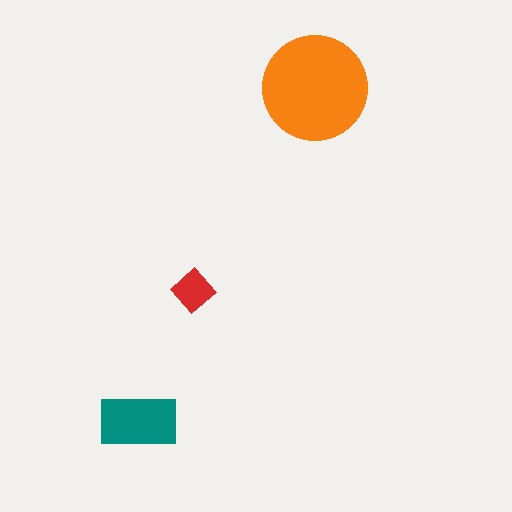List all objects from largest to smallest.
The orange circle, the teal rectangle, the red diamond.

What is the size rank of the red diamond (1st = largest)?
3rd.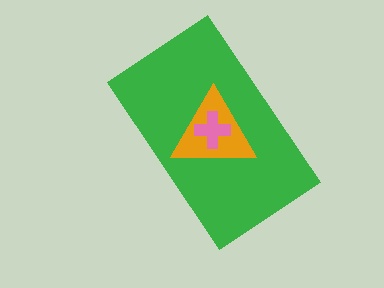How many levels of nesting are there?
3.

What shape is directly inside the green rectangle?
The orange triangle.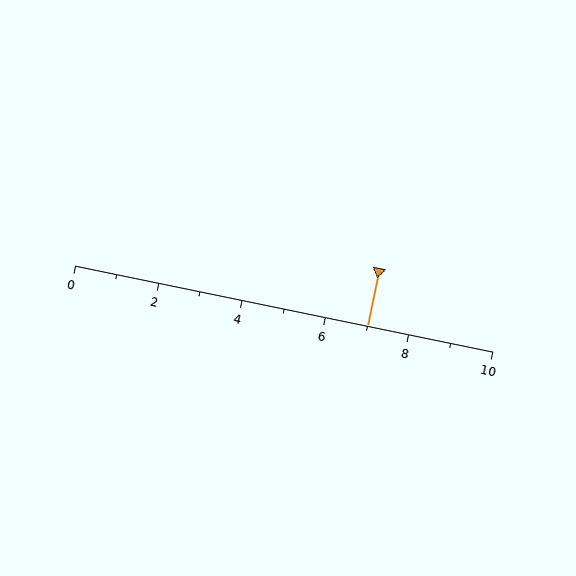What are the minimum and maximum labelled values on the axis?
The axis runs from 0 to 10.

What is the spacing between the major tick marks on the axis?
The major ticks are spaced 2 apart.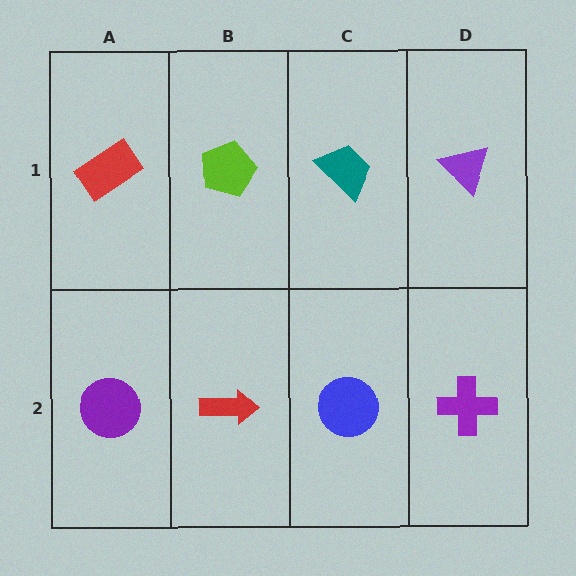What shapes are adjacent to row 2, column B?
A lime pentagon (row 1, column B), a purple circle (row 2, column A), a blue circle (row 2, column C).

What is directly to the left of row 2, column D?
A blue circle.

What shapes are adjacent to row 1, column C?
A blue circle (row 2, column C), a lime pentagon (row 1, column B), a purple triangle (row 1, column D).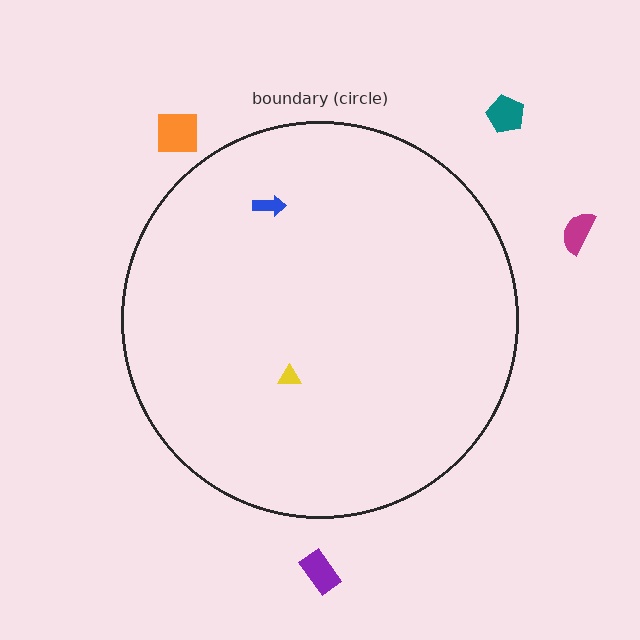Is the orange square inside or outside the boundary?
Outside.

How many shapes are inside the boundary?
2 inside, 4 outside.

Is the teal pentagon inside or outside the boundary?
Outside.